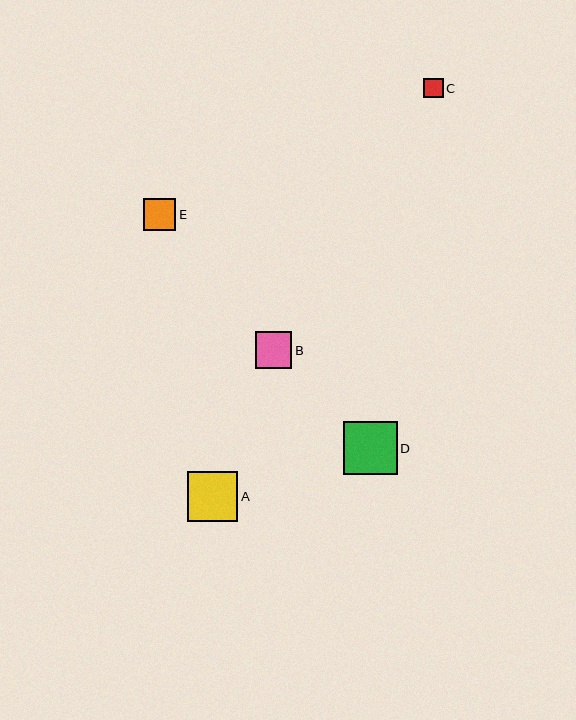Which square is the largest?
Square D is the largest with a size of approximately 53 pixels.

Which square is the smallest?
Square C is the smallest with a size of approximately 19 pixels.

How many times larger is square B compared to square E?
Square B is approximately 1.1 times the size of square E.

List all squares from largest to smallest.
From largest to smallest: D, A, B, E, C.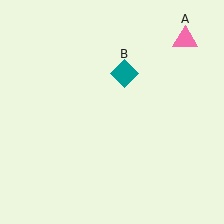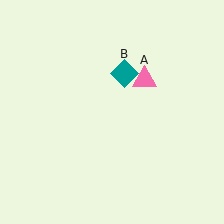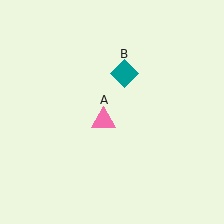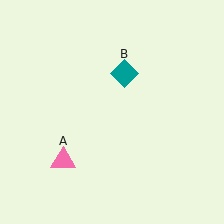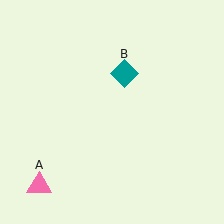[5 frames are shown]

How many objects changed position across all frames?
1 object changed position: pink triangle (object A).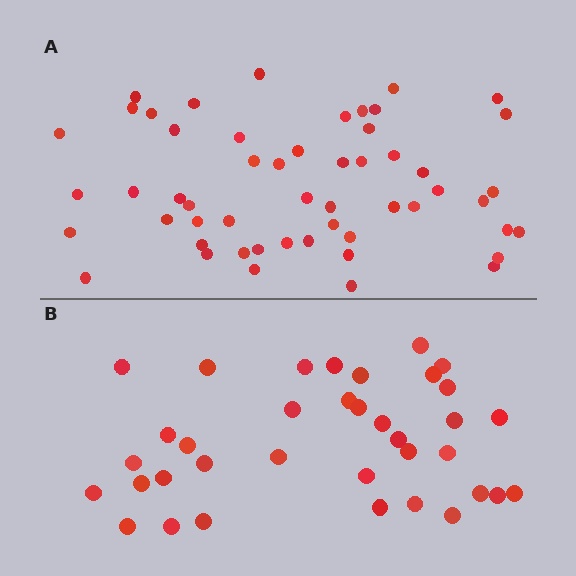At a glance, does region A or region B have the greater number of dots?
Region A (the top region) has more dots.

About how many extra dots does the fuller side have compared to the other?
Region A has approximately 15 more dots than region B.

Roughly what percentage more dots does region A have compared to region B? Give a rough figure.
About 45% more.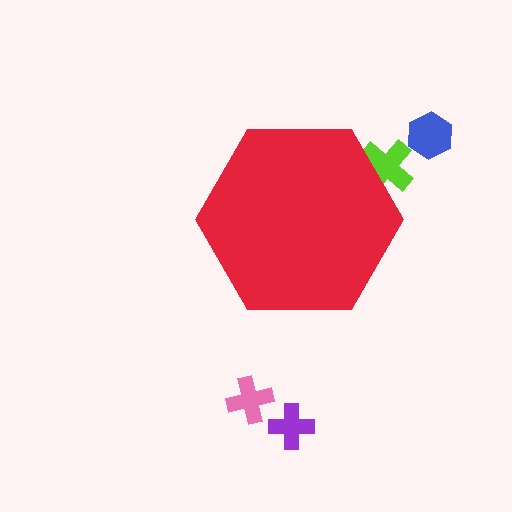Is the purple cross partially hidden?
No, the purple cross is fully visible.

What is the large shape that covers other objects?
A red hexagon.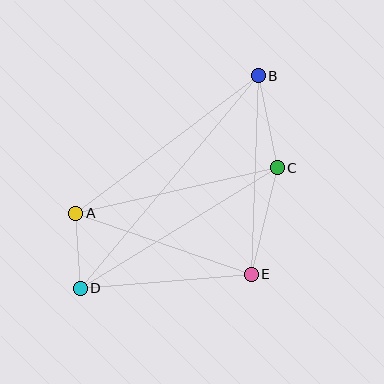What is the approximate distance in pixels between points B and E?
The distance between B and E is approximately 198 pixels.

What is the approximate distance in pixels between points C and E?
The distance between C and E is approximately 110 pixels.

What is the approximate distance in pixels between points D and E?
The distance between D and E is approximately 172 pixels.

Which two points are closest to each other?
Points A and D are closest to each other.